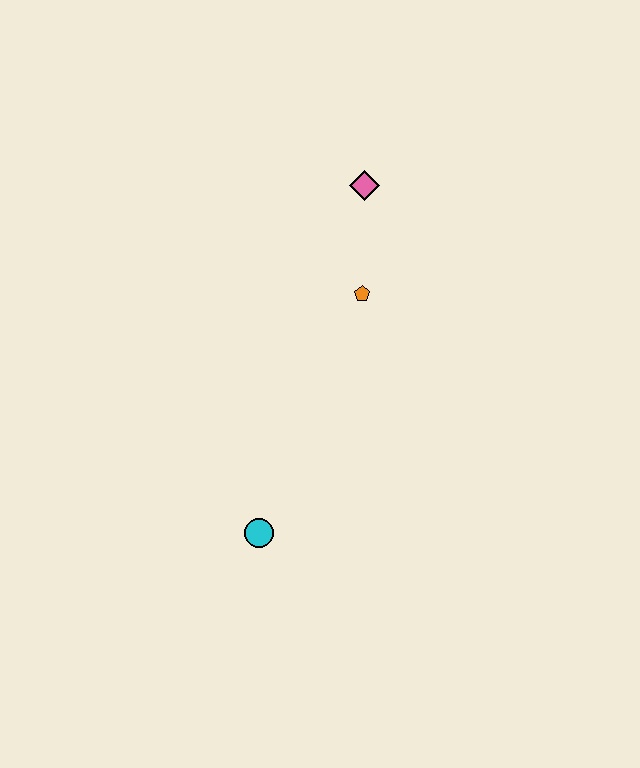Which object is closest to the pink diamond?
The orange pentagon is closest to the pink diamond.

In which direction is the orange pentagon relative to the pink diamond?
The orange pentagon is below the pink diamond.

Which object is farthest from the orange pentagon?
The cyan circle is farthest from the orange pentagon.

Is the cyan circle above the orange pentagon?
No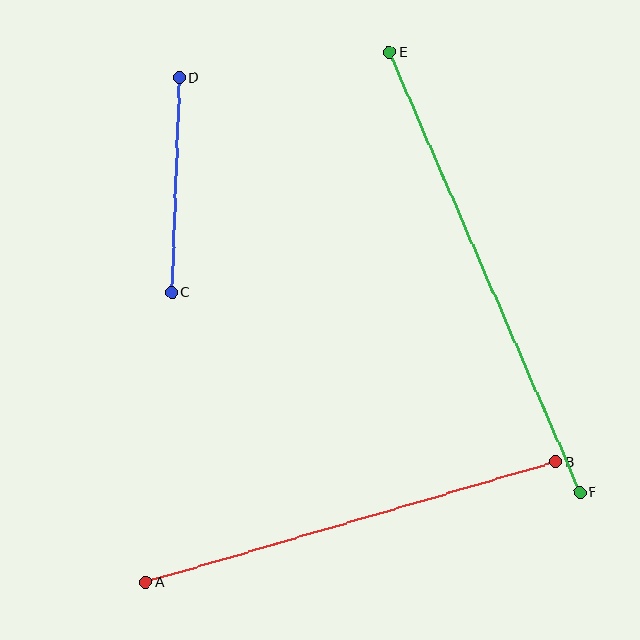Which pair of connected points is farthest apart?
Points E and F are farthest apart.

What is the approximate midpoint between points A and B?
The midpoint is at approximately (351, 522) pixels.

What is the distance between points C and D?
The distance is approximately 215 pixels.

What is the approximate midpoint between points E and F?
The midpoint is at approximately (485, 272) pixels.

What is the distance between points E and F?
The distance is approximately 479 pixels.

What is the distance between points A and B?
The distance is approximately 427 pixels.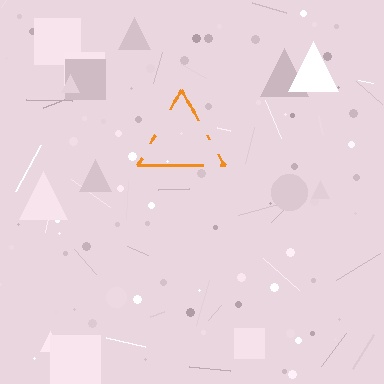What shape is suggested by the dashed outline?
The dashed outline suggests a triangle.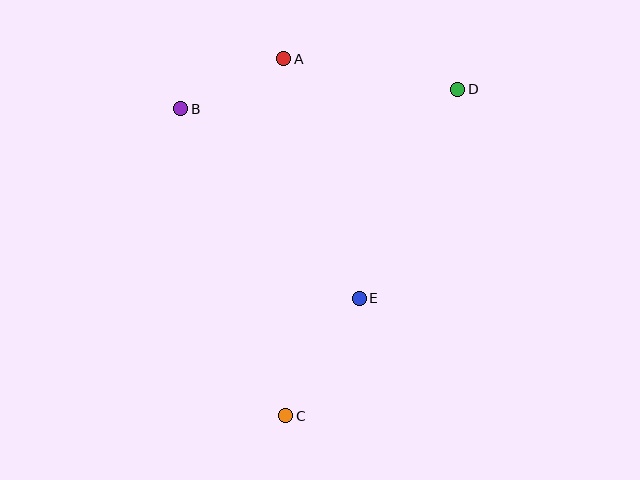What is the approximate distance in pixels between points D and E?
The distance between D and E is approximately 231 pixels.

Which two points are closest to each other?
Points A and B are closest to each other.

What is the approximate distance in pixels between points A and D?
The distance between A and D is approximately 177 pixels.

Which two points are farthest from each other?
Points C and D are farthest from each other.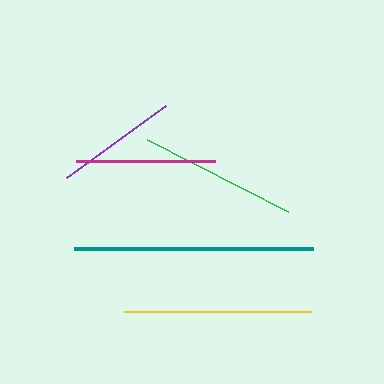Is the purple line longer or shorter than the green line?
The green line is longer than the purple line.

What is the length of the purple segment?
The purple segment is approximately 121 pixels long.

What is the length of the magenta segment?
The magenta segment is approximately 139 pixels long.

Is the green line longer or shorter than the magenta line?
The green line is longer than the magenta line.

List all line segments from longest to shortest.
From longest to shortest: teal, yellow, green, magenta, purple.